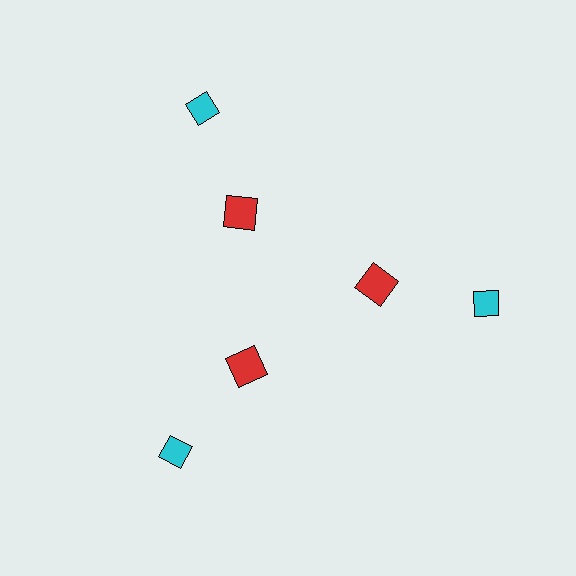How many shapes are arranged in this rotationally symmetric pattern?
There are 6 shapes, arranged in 3 groups of 2.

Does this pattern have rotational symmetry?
Yes, this pattern has 3-fold rotational symmetry. It looks the same after rotating 120 degrees around the center.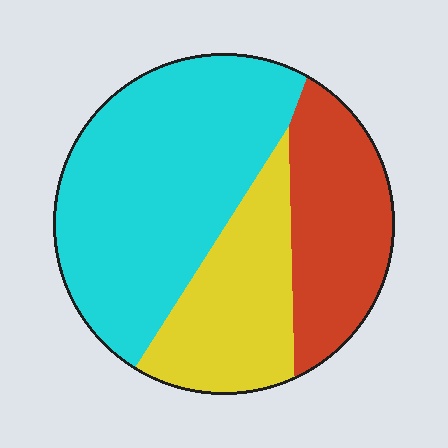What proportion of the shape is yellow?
Yellow takes up between a sixth and a third of the shape.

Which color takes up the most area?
Cyan, at roughly 50%.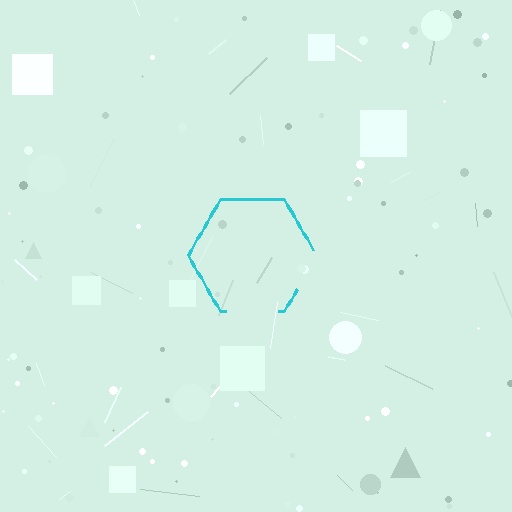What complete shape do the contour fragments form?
The contour fragments form a hexagon.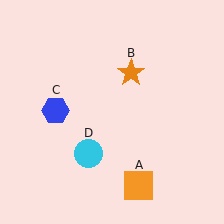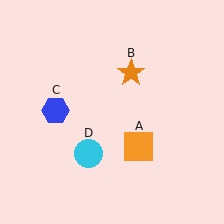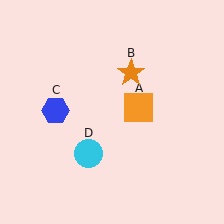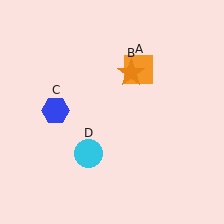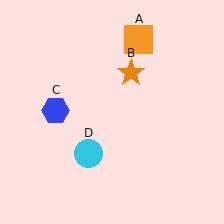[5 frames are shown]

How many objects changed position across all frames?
1 object changed position: orange square (object A).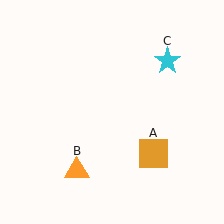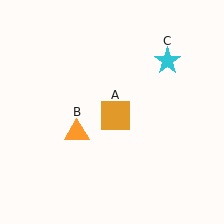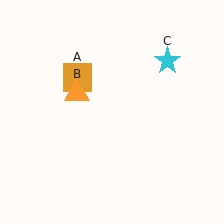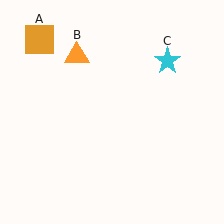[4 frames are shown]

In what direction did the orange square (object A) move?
The orange square (object A) moved up and to the left.